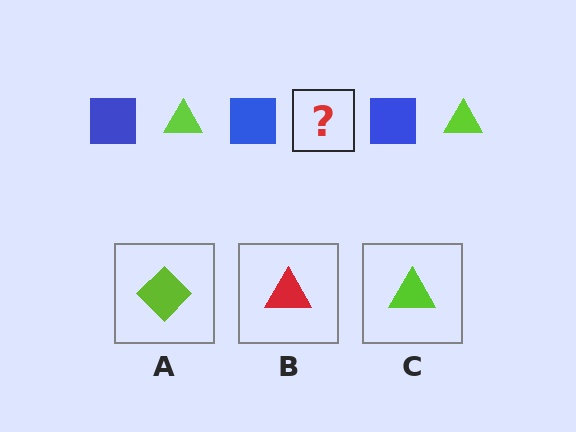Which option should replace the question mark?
Option C.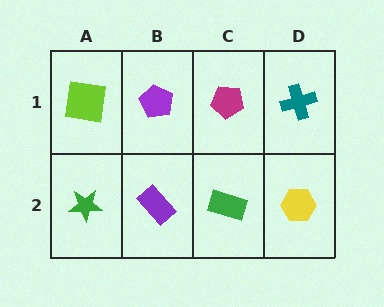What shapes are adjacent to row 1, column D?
A yellow hexagon (row 2, column D), a magenta pentagon (row 1, column C).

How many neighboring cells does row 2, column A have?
2.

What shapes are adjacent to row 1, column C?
A green rectangle (row 2, column C), a purple pentagon (row 1, column B), a teal cross (row 1, column D).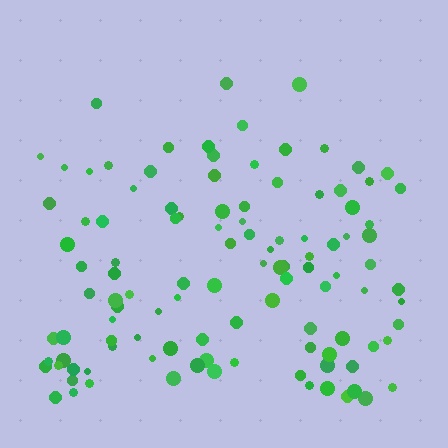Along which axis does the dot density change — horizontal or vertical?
Vertical.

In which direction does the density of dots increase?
From top to bottom, with the bottom side densest.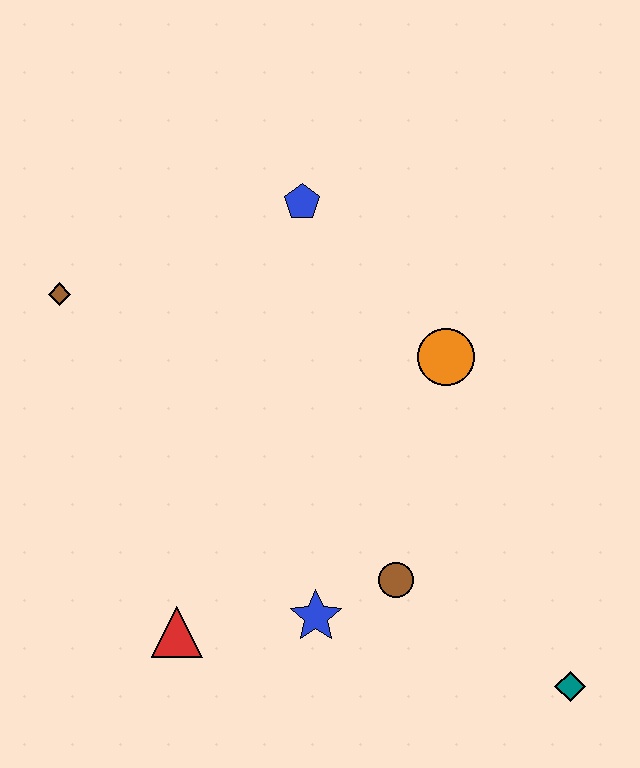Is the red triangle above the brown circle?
No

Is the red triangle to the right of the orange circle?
No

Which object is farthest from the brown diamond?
The teal diamond is farthest from the brown diamond.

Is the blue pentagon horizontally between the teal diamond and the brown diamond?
Yes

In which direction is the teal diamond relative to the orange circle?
The teal diamond is below the orange circle.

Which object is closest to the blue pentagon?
The orange circle is closest to the blue pentagon.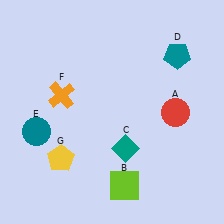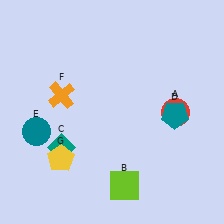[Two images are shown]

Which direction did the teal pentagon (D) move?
The teal pentagon (D) moved down.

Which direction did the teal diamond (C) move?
The teal diamond (C) moved left.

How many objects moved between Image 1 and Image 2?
2 objects moved between the two images.